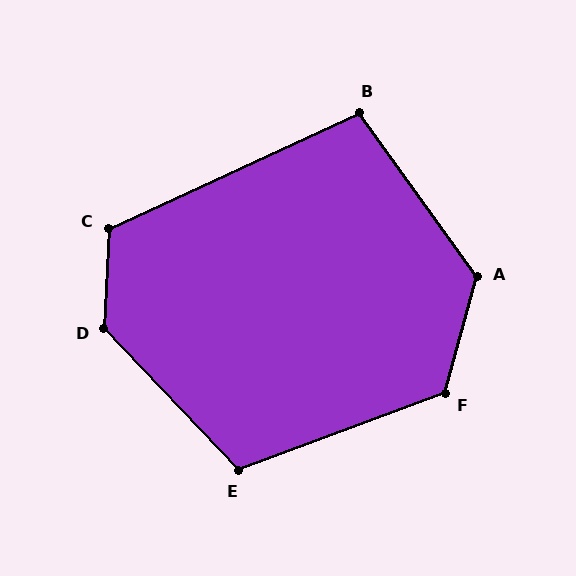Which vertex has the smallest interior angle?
B, at approximately 101 degrees.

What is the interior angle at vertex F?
Approximately 126 degrees (obtuse).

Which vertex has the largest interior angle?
D, at approximately 133 degrees.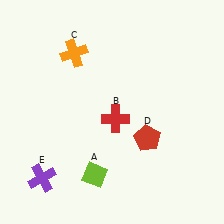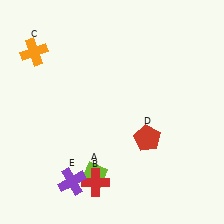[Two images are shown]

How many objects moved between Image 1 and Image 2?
3 objects moved between the two images.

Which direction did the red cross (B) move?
The red cross (B) moved down.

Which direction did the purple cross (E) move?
The purple cross (E) moved right.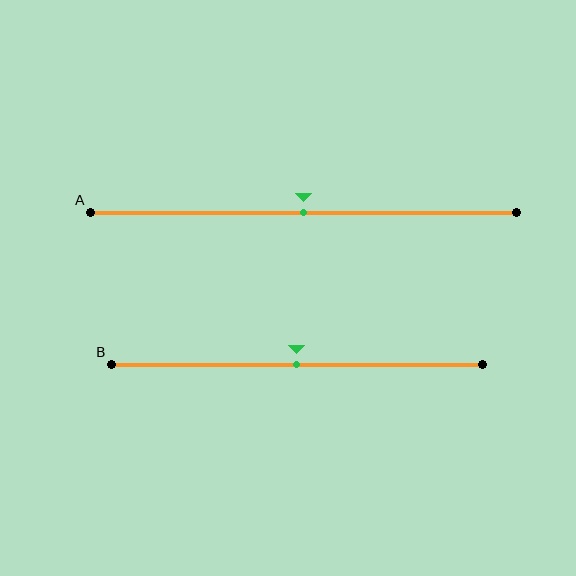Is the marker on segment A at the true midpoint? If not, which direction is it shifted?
Yes, the marker on segment A is at the true midpoint.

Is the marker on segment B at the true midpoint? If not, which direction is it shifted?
Yes, the marker on segment B is at the true midpoint.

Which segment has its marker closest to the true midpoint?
Segment A has its marker closest to the true midpoint.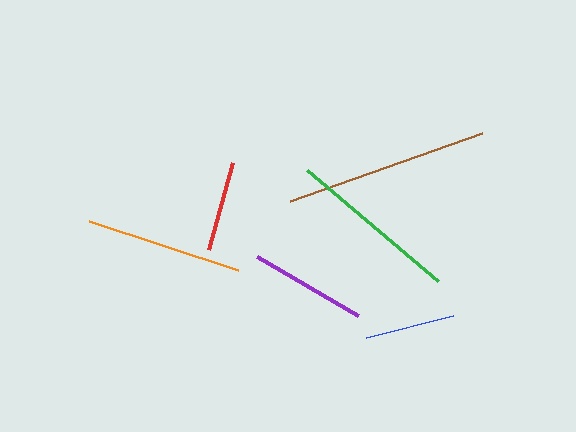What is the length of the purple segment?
The purple segment is approximately 117 pixels long.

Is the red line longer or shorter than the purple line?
The purple line is longer than the red line.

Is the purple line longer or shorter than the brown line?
The brown line is longer than the purple line.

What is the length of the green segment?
The green segment is approximately 172 pixels long.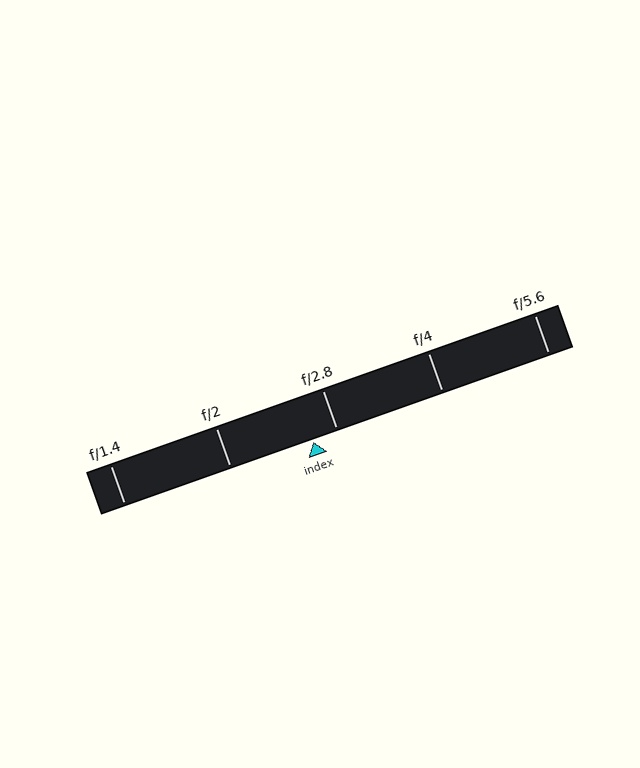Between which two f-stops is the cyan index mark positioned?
The index mark is between f/2 and f/2.8.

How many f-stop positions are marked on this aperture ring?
There are 5 f-stop positions marked.